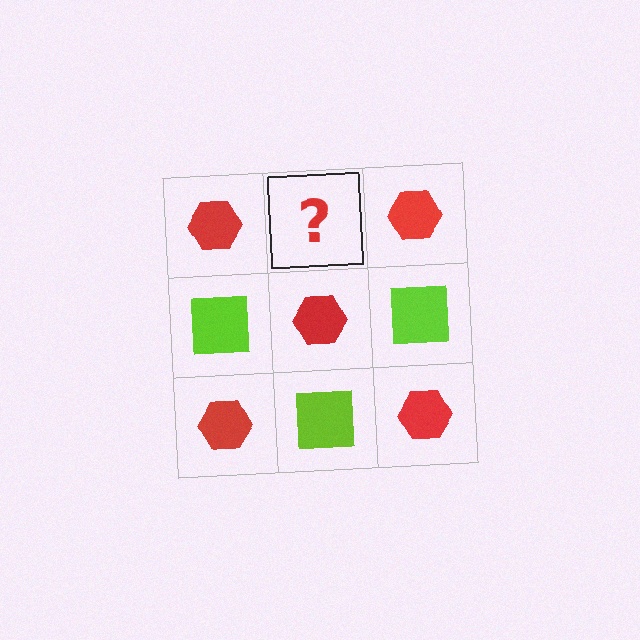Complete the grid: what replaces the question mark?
The question mark should be replaced with a lime square.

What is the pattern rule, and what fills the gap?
The rule is that it alternates red hexagon and lime square in a checkerboard pattern. The gap should be filled with a lime square.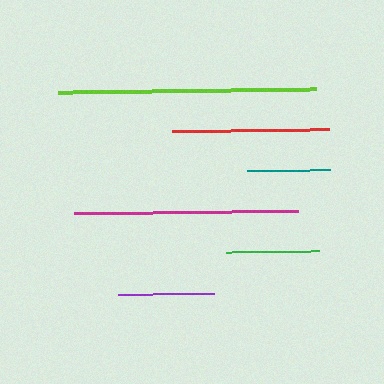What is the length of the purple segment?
The purple segment is approximately 96 pixels long.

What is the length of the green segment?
The green segment is approximately 93 pixels long.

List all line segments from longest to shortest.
From longest to shortest: lime, magenta, red, purple, green, teal.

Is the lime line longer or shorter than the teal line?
The lime line is longer than the teal line.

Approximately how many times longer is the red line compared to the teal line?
The red line is approximately 1.9 times the length of the teal line.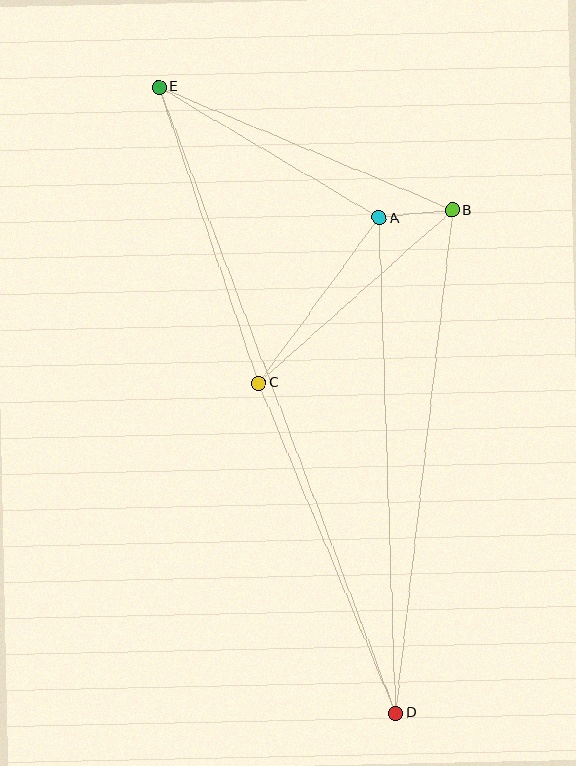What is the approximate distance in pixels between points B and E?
The distance between B and E is approximately 319 pixels.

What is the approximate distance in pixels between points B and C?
The distance between B and C is approximately 260 pixels.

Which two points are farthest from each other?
Points D and E are farthest from each other.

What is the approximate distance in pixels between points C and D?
The distance between C and D is approximately 357 pixels.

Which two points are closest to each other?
Points A and B are closest to each other.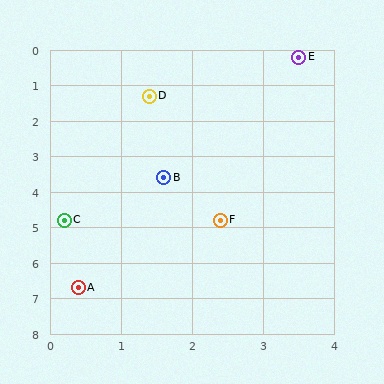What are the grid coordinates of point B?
Point B is at approximately (1.6, 3.6).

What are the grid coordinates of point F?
Point F is at approximately (2.4, 4.8).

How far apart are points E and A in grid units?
Points E and A are about 7.2 grid units apart.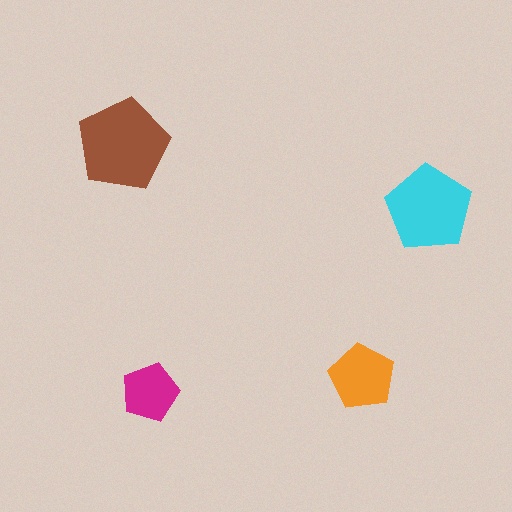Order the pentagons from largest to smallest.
the brown one, the cyan one, the orange one, the magenta one.